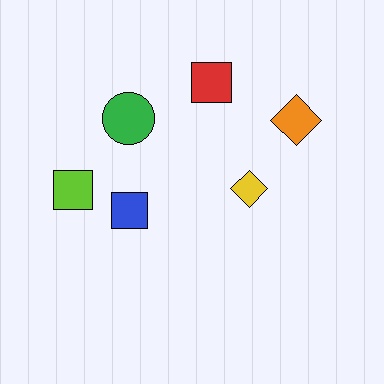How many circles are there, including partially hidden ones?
There is 1 circle.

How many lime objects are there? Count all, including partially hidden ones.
There is 1 lime object.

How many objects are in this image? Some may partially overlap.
There are 6 objects.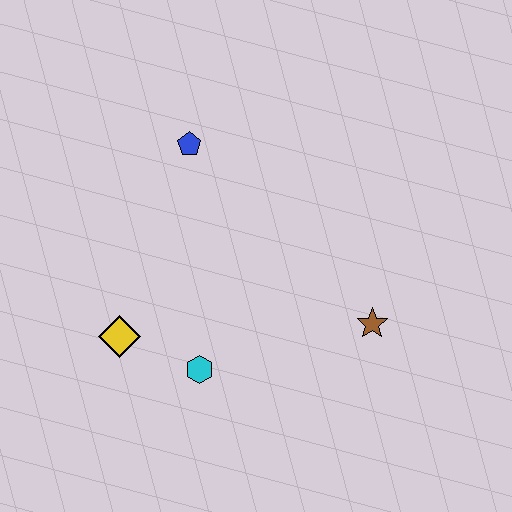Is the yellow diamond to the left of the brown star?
Yes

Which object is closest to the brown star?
The cyan hexagon is closest to the brown star.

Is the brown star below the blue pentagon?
Yes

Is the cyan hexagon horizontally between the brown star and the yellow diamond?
Yes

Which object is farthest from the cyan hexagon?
The blue pentagon is farthest from the cyan hexagon.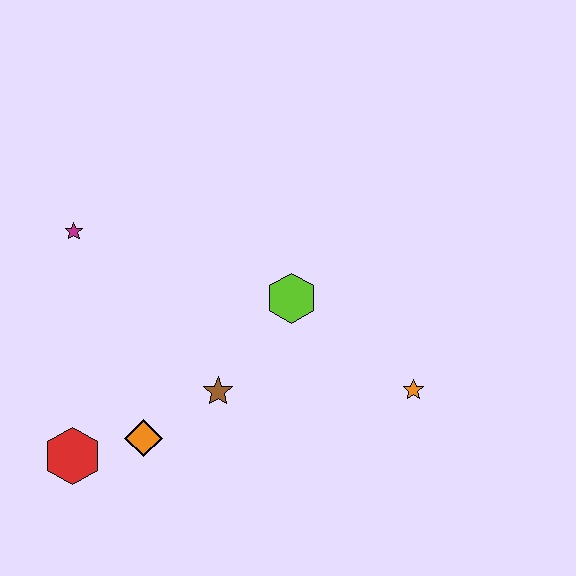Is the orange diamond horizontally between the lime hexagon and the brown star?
No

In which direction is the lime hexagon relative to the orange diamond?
The lime hexagon is to the right of the orange diamond.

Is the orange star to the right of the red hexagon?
Yes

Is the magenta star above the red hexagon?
Yes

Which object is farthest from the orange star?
The magenta star is farthest from the orange star.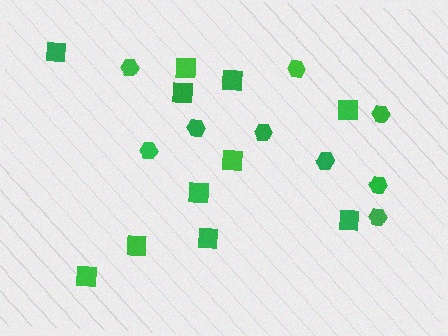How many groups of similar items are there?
There are 2 groups: one group of hexagons (9) and one group of squares (11).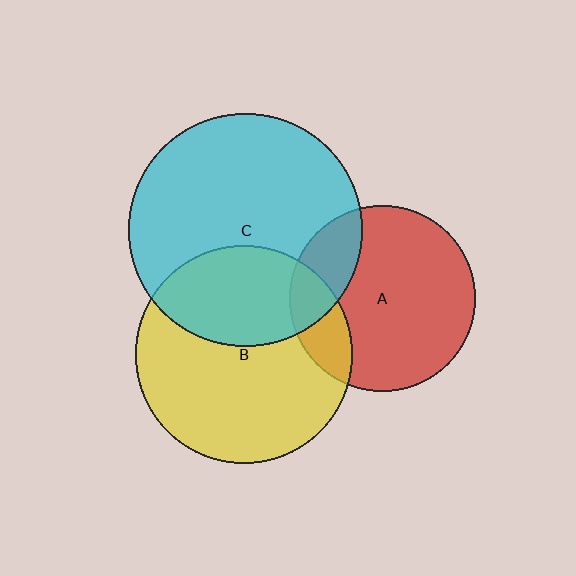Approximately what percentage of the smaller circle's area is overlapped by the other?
Approximately 20%.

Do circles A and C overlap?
Yes.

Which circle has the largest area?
Circle C (cyan).